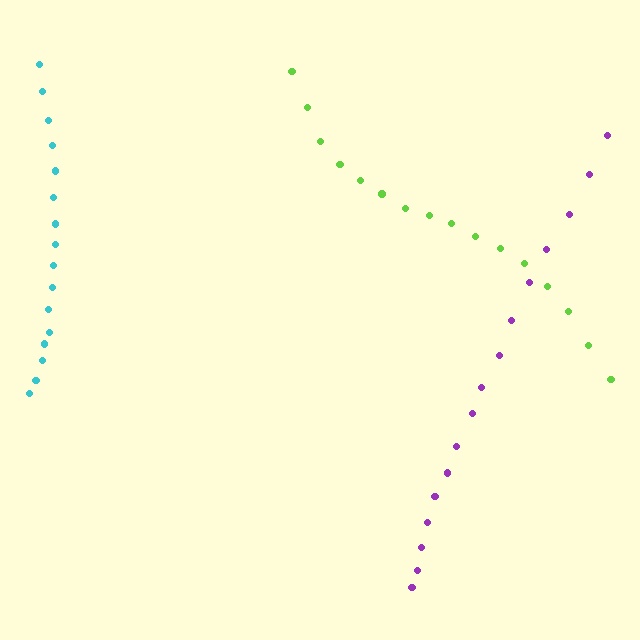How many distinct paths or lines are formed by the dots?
There are 3 distinct paths.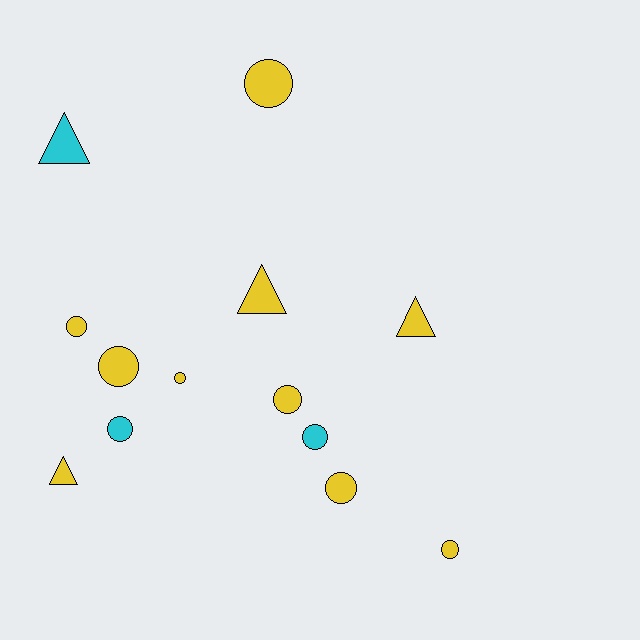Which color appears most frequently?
Yellow, with 10 objects.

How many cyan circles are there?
There are 2 cyan circles.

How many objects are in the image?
There are 13 objects.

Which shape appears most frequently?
Circle, with 9 objects.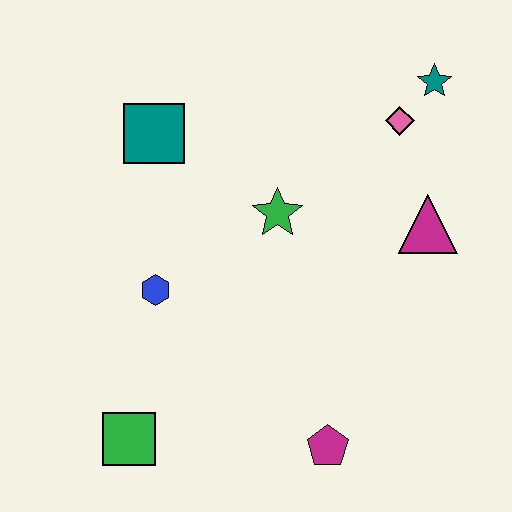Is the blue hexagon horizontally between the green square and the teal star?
Yes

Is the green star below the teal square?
Yes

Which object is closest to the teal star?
The pink diamond is closest to the teal star.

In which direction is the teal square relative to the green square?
The teal square is above the green square.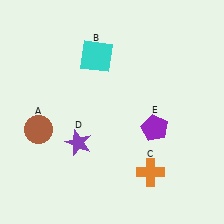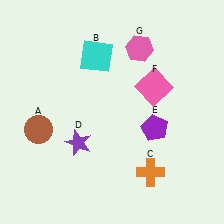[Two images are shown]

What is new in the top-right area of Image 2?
A pink square (F) was added in the top-right area of Image 2.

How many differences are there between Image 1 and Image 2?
There are 2 differences between the two images.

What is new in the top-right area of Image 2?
A pink hexagon (G) was added in the top-right area of Image 2.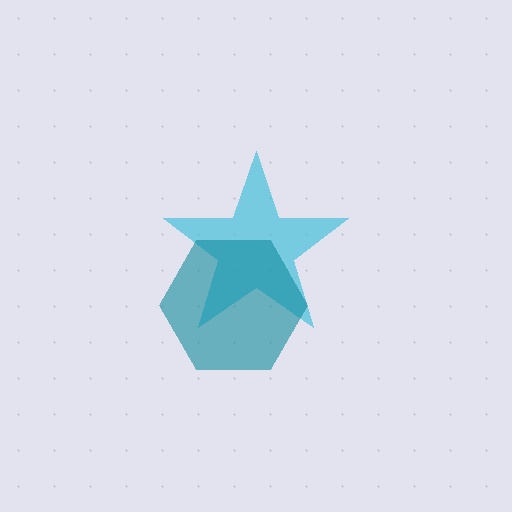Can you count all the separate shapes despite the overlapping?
Yes, there are 2 separate shapes.